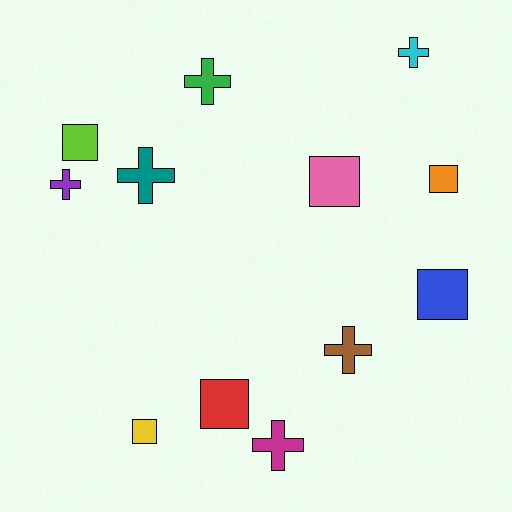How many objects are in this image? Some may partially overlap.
There are 12 objects.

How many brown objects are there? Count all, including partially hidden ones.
There is 1 brown object.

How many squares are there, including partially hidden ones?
There are 6 squares.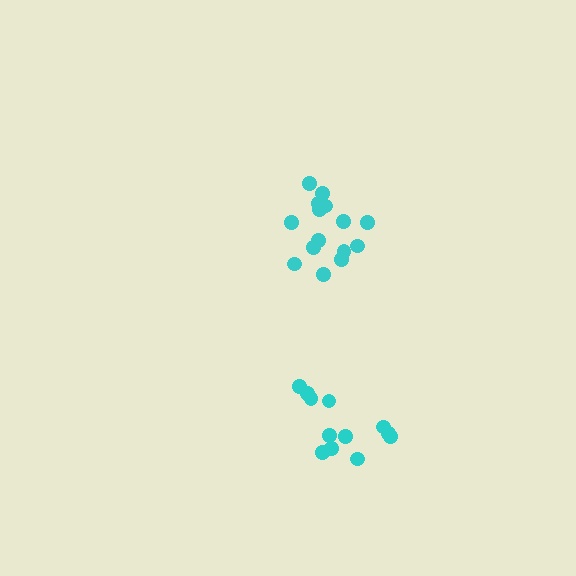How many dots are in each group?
Group 1: 15 dots, Group 2: 12 dots (27 total).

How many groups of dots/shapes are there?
There are 2 groups.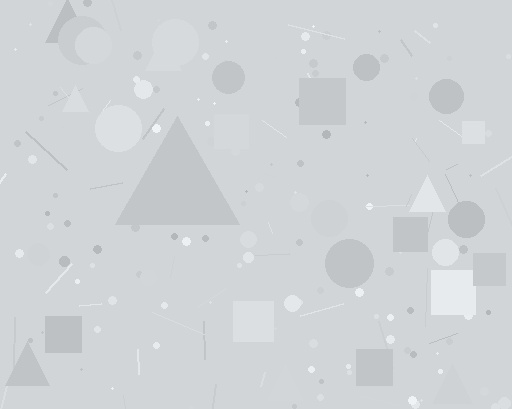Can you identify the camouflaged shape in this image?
The camouflaged shape is a triangle.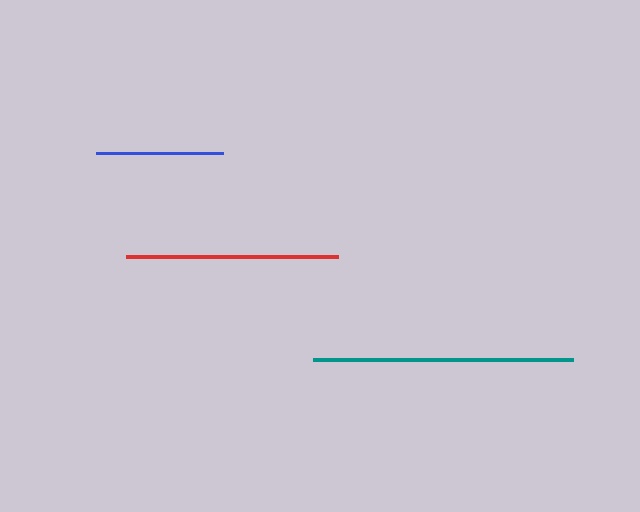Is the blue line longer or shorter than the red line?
The red line is longer than the blue line.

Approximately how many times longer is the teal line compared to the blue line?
The teal line is approximately 2.1 times the length of the blue line.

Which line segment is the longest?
The teal line is the longest at approximately 261 pixels.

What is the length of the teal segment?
The teal segment is approximately 261 pixels long.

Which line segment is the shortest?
The blue line is the shortest at approximately 126 pixels.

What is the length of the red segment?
The red segment is approximately 212 pixels long.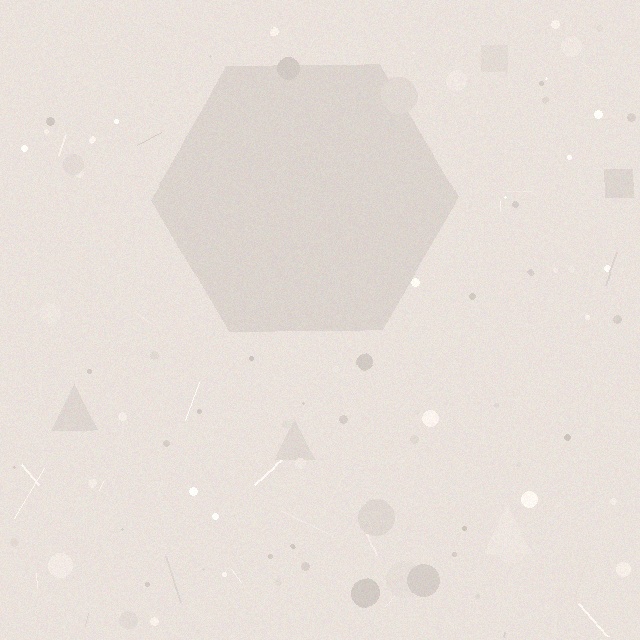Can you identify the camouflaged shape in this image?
The camouflaged shape is a hexagon.